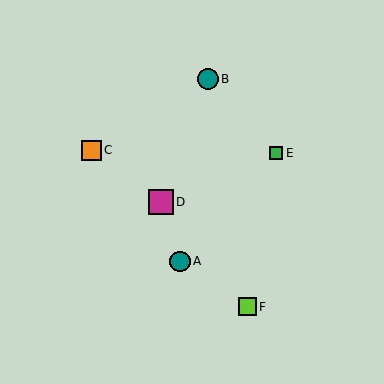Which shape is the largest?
The magenta square (labeled D) is the largest.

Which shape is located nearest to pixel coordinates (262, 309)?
The lime square (labeled F) at (247, 307) is nearest to that location.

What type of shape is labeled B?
Shape B is a teal circle.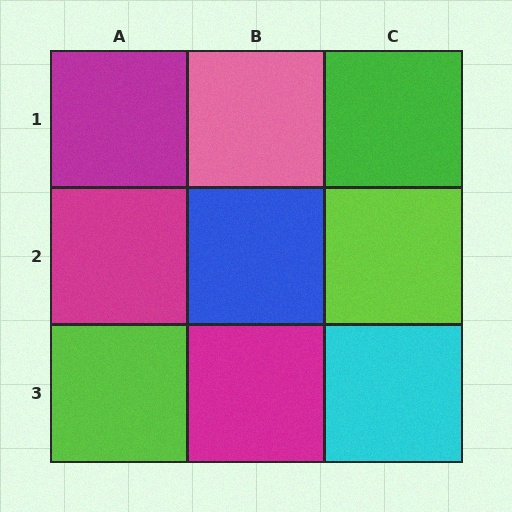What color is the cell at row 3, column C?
Cyan.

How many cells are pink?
1 cell is pink.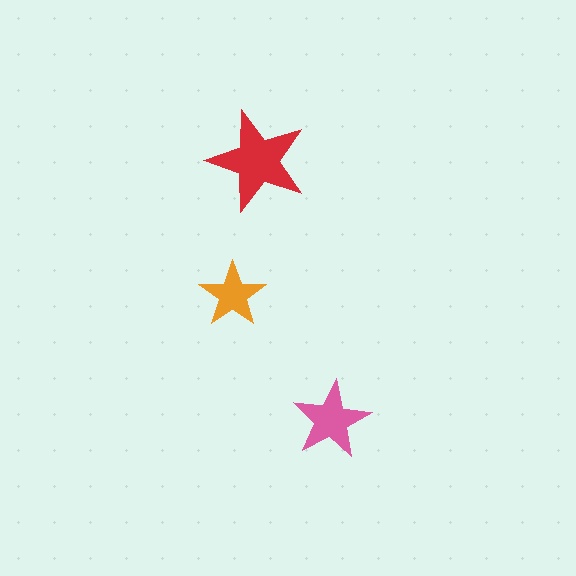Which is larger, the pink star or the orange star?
The pink one.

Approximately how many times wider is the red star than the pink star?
About 1.5 times wider.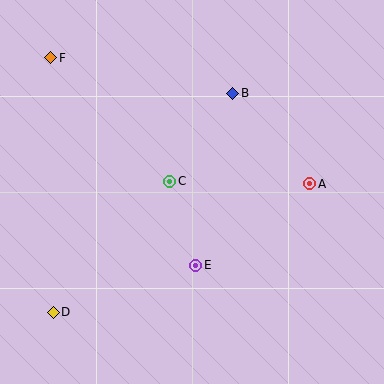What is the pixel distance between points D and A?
The distance between D and A is 287 pixels.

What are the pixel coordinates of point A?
Point A is at (310, 184).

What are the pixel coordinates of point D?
Point D is at (53, 312).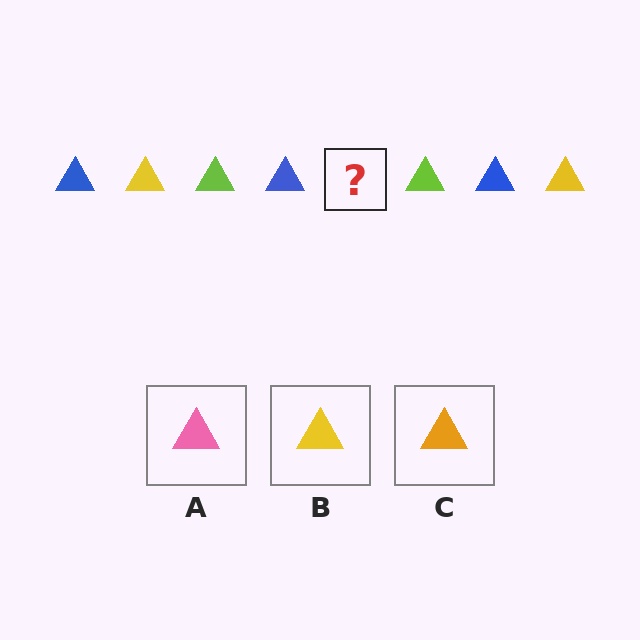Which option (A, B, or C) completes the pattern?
B.